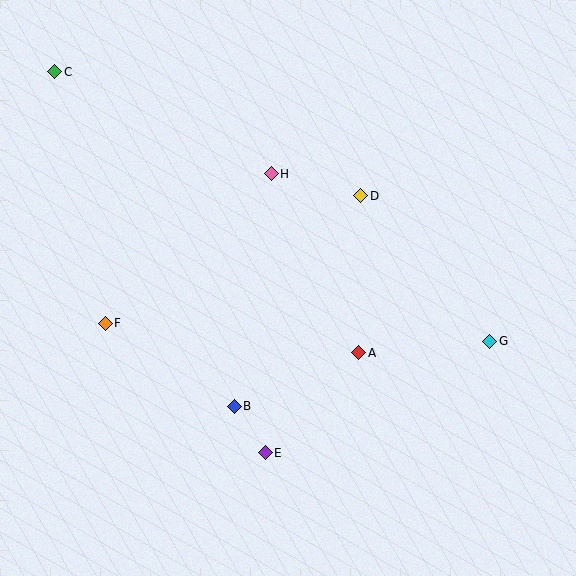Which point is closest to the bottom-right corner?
Point G is closest to the bottom-right corner.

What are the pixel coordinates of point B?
Point B is at (234, 406).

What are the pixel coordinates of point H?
Point H is at (271, 174).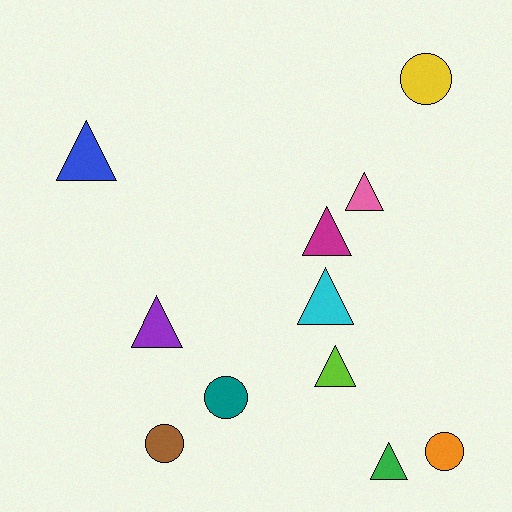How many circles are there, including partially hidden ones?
There are 4 circles.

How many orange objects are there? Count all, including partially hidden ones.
There is 1 orange object.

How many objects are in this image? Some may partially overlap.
There are 11 objects.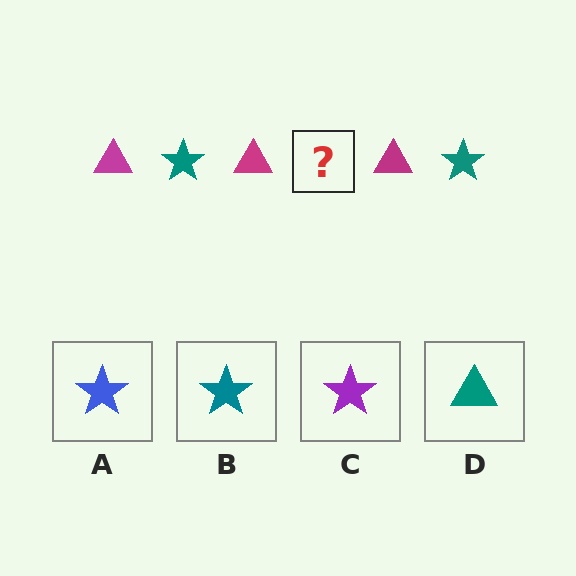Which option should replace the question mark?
Option B.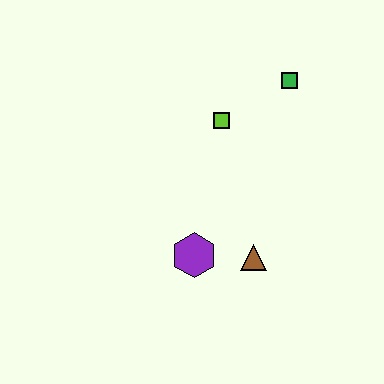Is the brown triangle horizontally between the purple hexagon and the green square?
Yes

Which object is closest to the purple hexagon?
The brown triangle is closest to the purple hexagon.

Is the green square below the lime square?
No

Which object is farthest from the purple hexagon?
The green square is farthest from the purple hexagon.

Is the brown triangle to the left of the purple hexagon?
No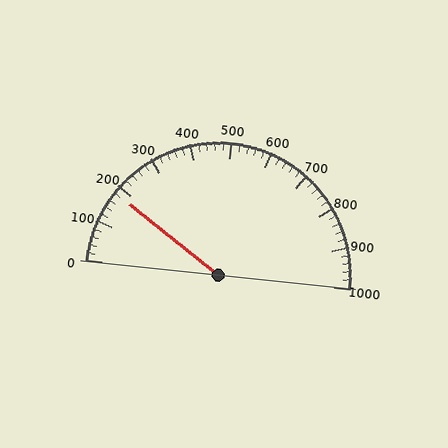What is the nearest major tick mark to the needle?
The nearest major tick mark is 200.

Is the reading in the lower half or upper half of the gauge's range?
The reading is in the lower half of the range (0 to 1000).